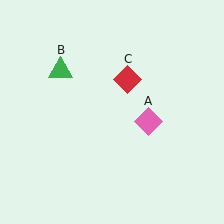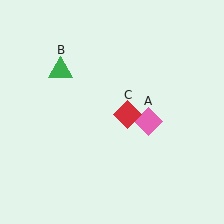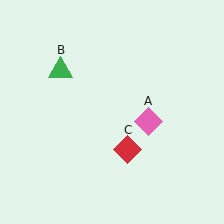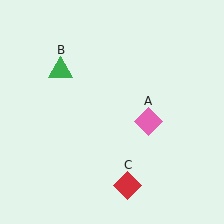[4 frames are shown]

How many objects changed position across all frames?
1 object changed position: red diamond (object C).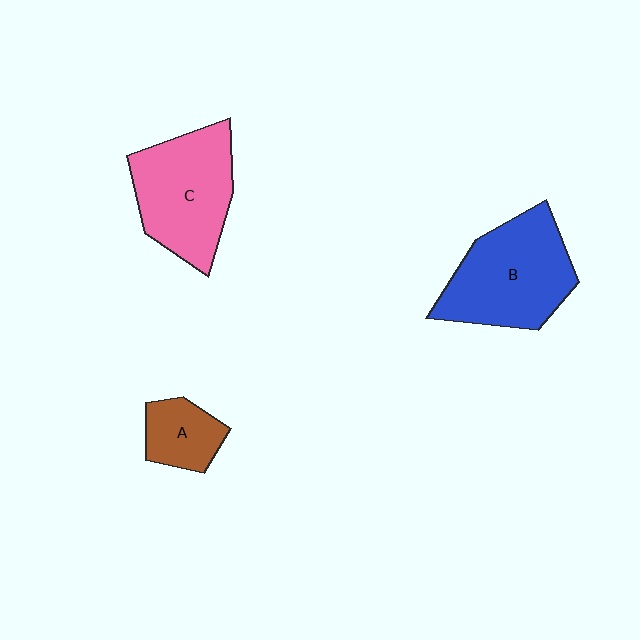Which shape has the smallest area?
Shape A (brown).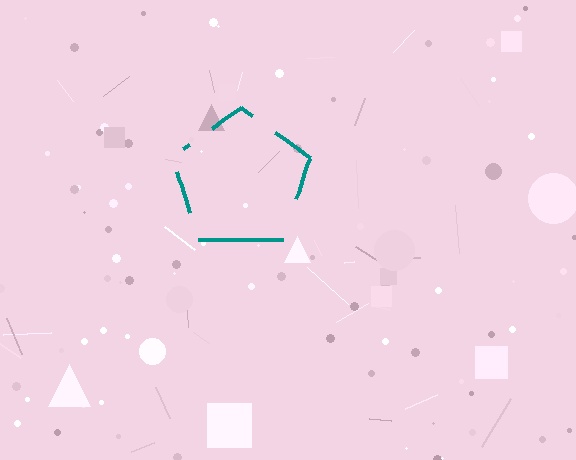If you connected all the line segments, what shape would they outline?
They would outline a pentagon.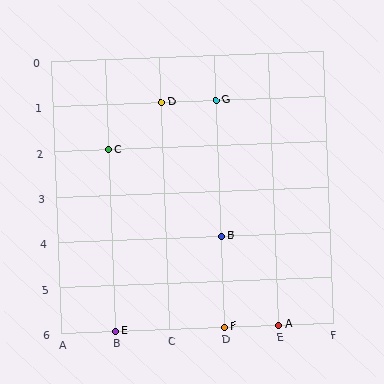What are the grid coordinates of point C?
Point C is at grid coordinates (B, 2).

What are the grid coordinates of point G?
Point G is at grid coordinates (D, 1).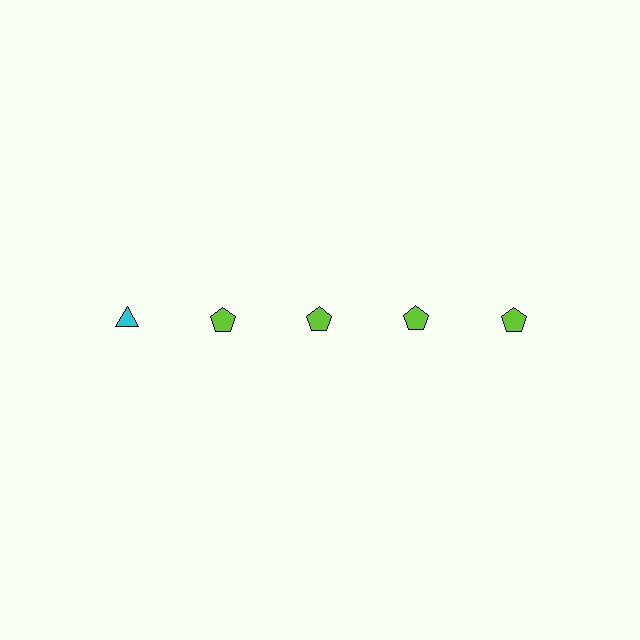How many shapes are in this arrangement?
There are 5 shapes arranged in a grid pattern.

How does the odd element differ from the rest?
It differs in both color (cyan instead of lime) and shape (triangle instead of pentagon).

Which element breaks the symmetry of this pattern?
The cyan triangle in the top row, leftmost column breaks the symmetry. All other shapes are lime pentagons.